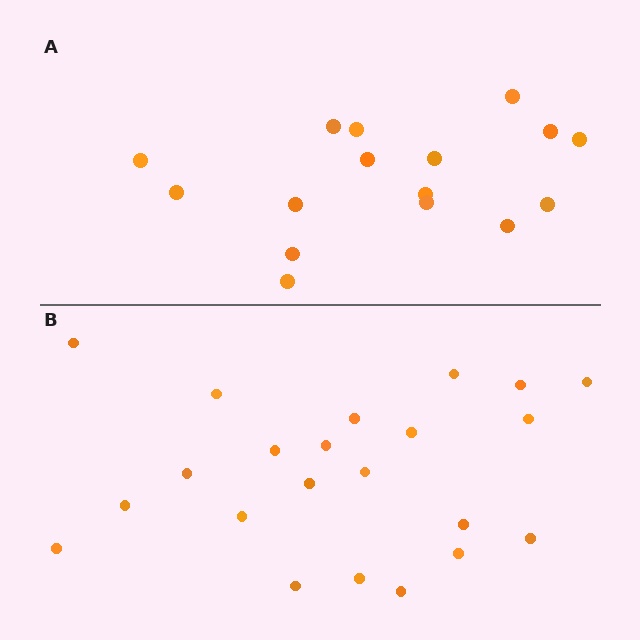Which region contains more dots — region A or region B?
Region B (the bottom region) has more dots.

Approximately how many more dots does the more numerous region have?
Region B has about 6 more dots than region A.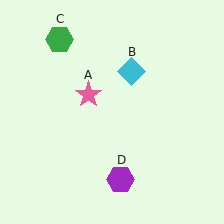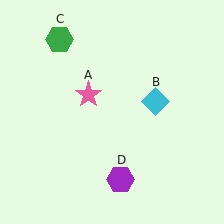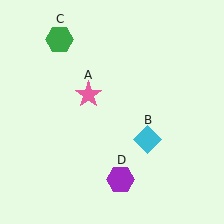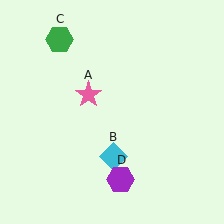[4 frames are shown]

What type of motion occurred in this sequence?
The cyan diamond (object B) rotated clockwise around the center of the scene.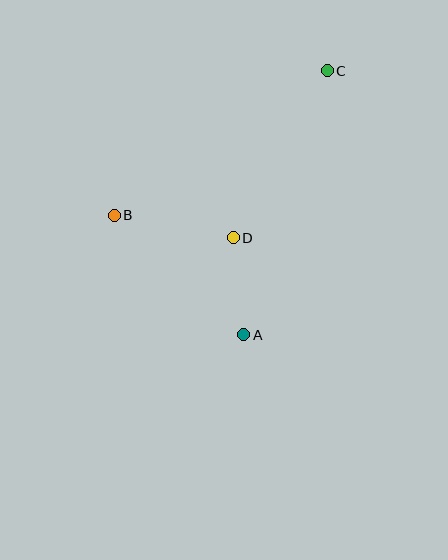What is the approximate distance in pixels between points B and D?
The distance between B and D is approximately 121 pixels.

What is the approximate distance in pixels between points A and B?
The distance between A and B is approximately 176 pixels.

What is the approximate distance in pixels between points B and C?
The distance between B and C is approximately 257 pixels.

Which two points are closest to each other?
Points A and D are closest to each other.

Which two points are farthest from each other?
Points A and C are farthest from each other.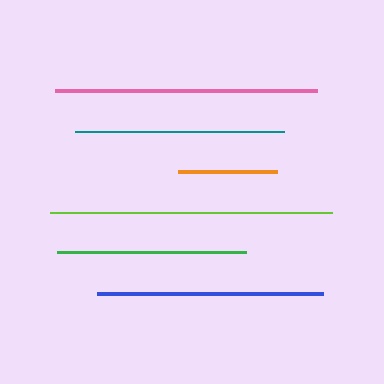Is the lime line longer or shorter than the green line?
The lime line is longer than the green line.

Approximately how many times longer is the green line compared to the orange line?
The green line is approximately 1.9 times the length of the orange line.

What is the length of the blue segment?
The blue segment is approximately 226 pixels long.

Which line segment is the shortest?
The orange line is the shortest at approximately 99 pixels.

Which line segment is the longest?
The lime line is the longest at approximately 282 pixels.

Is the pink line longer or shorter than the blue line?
The pink line is longer than the blue line.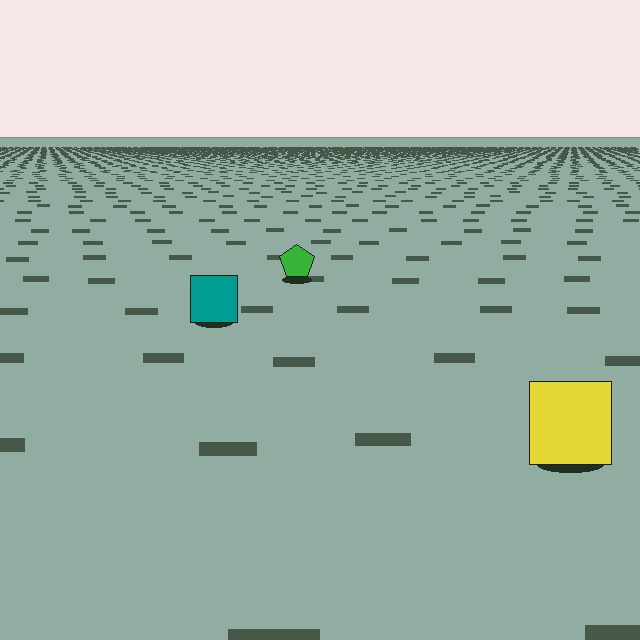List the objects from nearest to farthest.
From nearest to farthest: the yellow square, the teal square, the green pentagon.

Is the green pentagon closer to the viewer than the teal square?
No. The teal square is closer — you can tell from the texture gradient: the ground texture is coarser near it.